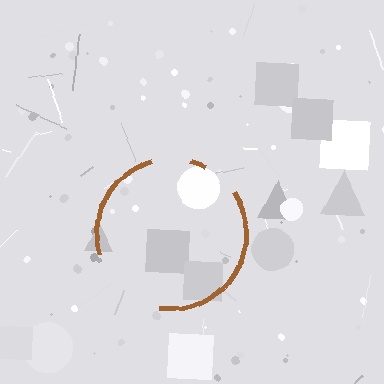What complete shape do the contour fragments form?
The contour fragments form a circle.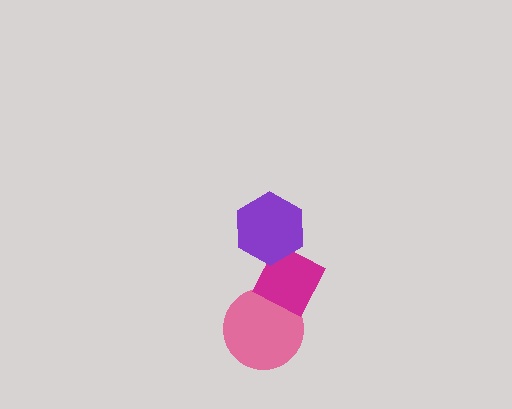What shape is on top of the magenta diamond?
The purple hexagon is on top of the magenta diamond.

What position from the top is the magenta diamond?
The magenta diamond is 2nd from the top.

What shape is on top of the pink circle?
The magenta diamond is on top of the pink circle.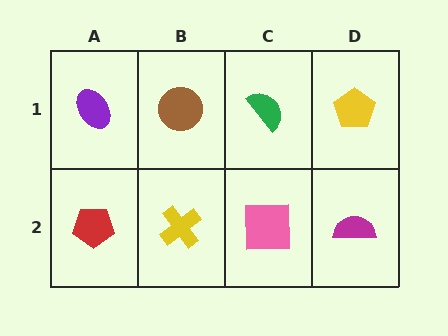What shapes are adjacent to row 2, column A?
A purple ellipse (row 1, column A), a yellow cross (row 2, column B).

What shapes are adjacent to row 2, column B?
A brown circle (row 1, column B), a red pentagon (row 2, column A), a pink square (row 2, column C).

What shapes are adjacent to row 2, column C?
A green semicircle (row 1, column C), a yellow cross (row 2, column B), a magenta semicircle (row 2, column D).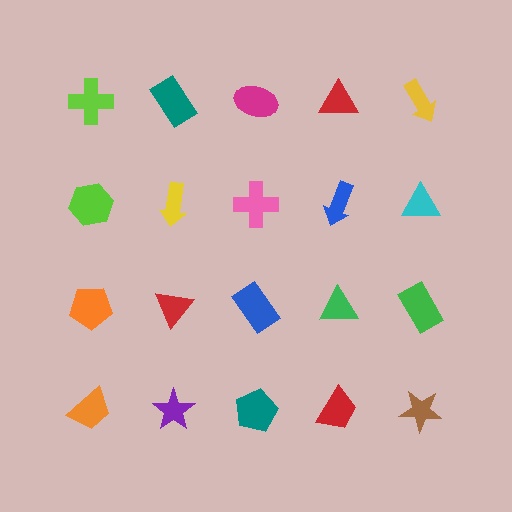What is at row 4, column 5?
A brown star.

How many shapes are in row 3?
5 shapes.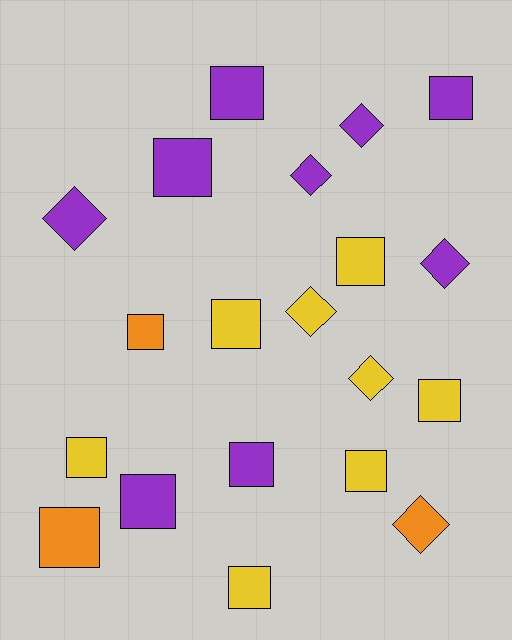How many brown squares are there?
There are no brown squares.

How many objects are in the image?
There are 20 objects.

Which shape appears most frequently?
Square, with 13 objects.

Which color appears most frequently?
Purple, with 9 objects.